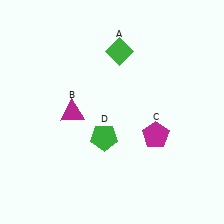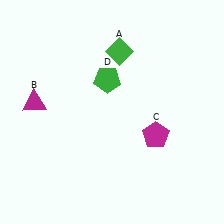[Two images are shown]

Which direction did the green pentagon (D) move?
The green pentagon (D) moved up.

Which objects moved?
The objects that moved are: the magenta triangle (B), the green pentagon (D).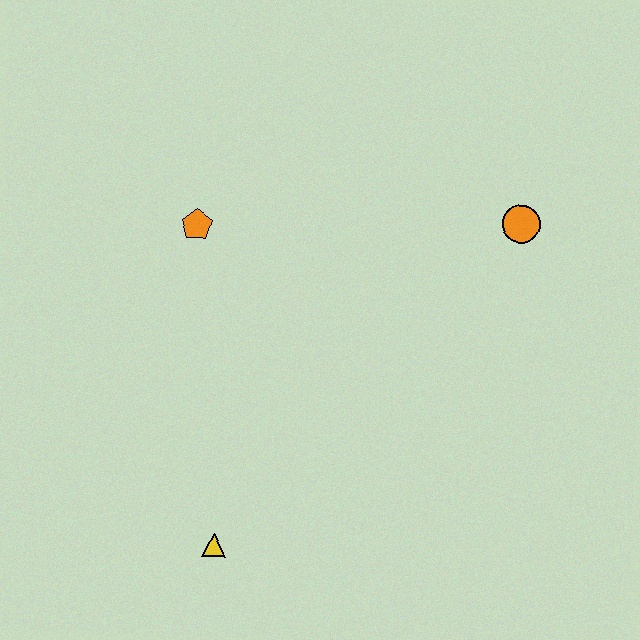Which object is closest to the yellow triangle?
The orange pentagon is closest to the yellow triangle.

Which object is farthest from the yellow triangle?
The orange circle is farthest from the yellow triangle.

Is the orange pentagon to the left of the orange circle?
Yes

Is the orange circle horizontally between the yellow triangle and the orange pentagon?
No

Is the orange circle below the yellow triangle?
No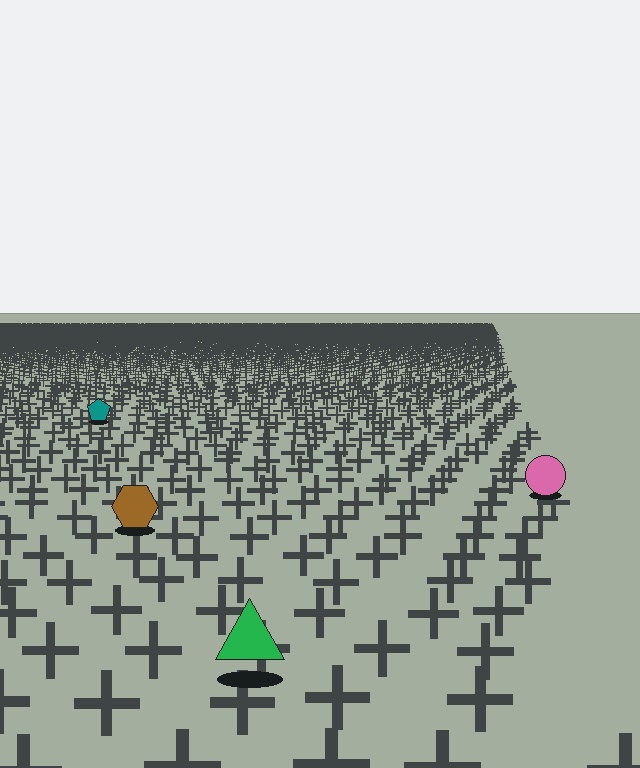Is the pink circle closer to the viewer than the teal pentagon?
Yes. The pink circle is closer — you can tell from the texture gradient: the ground texture is coarser near it.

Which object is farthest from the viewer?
The teal pentagon is farthest from the viewer. It appears smaller and the ground texture around it is denser.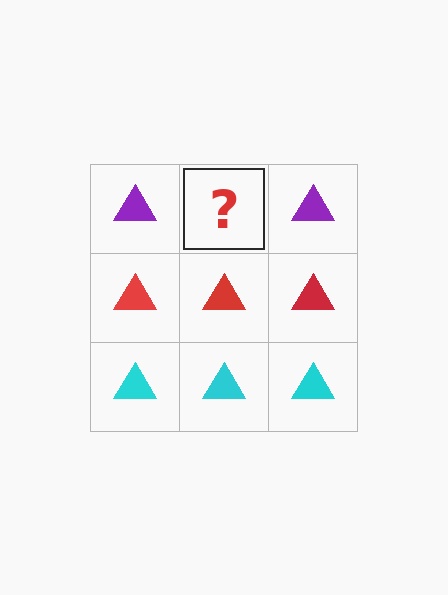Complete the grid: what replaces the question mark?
The question mark should be replaced with a purple triangle.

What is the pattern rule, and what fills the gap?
The rule is that each row has a consistent color. The gap should be filled with a purple triangle.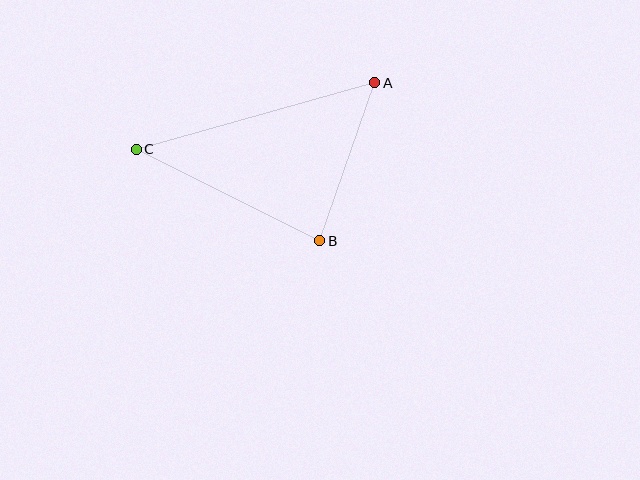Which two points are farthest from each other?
Points A and C are farthest from each other.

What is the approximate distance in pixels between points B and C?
The distance between B and C is approximately 205 pixels.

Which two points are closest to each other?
Points A and B are closest to each other.